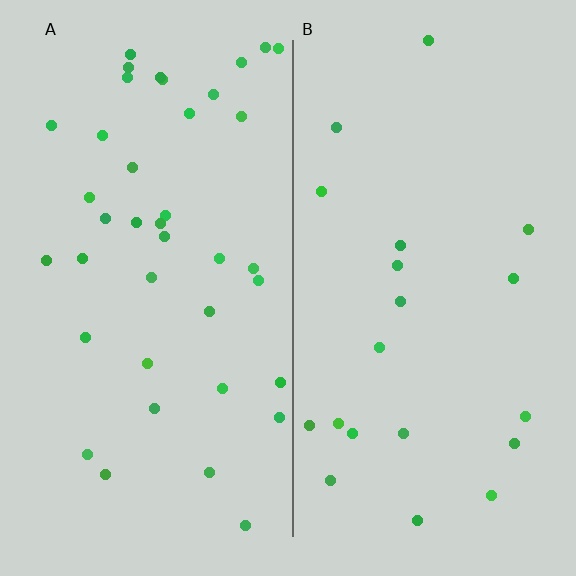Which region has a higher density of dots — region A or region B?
A (the left).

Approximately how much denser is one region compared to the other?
Approximately 2.0× — region A over region B.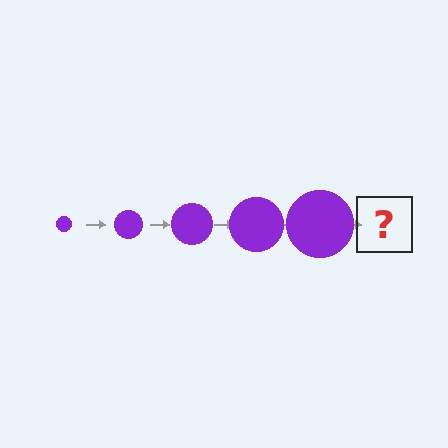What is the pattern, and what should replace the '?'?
The pattern is that the circle gets progressively larger each step. The '?' should be a purple circle, larger than the previous one.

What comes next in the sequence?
The next element should be a purple circle, larger than the previous one.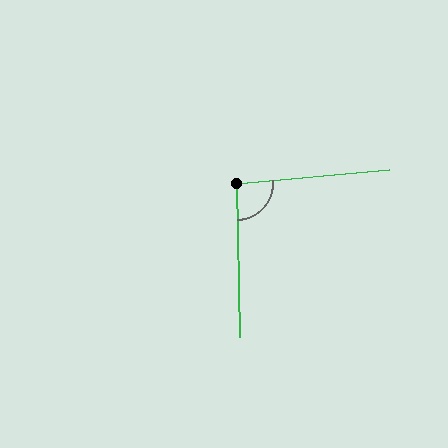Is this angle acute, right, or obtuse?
It is approximately a right angle.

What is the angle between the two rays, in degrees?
Approximately 94 degrees.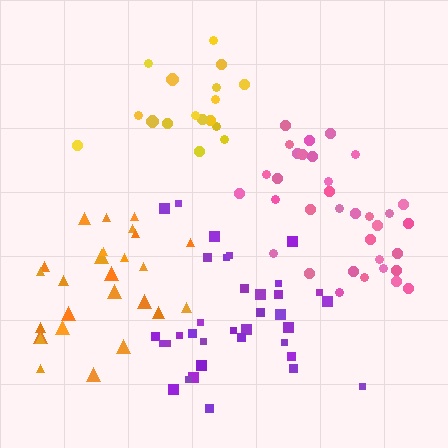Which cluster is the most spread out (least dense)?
Orange.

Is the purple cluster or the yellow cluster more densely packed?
Purple.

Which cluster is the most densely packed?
Pink.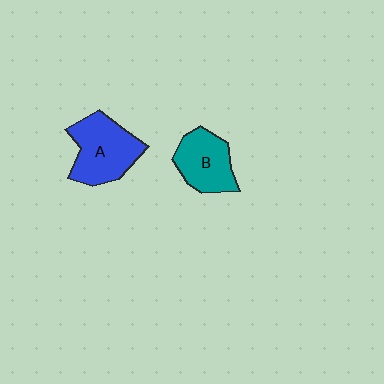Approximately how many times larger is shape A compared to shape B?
Approximately 1.3 times.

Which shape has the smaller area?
Shape B (teal).